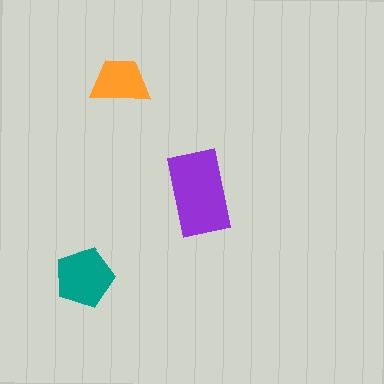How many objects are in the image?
There are 3 objects in the image.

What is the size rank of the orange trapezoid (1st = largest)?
3rd.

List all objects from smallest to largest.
The orange trapezoid, the teal pentagon, the purple rectangle.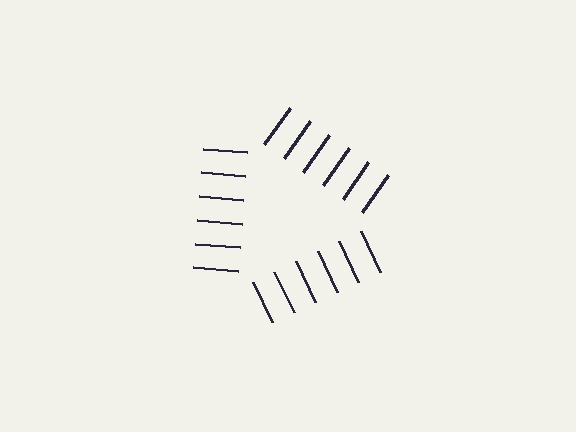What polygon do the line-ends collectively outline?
An illusory triangle — the line segments terminate on its edges but no continuous stroke is drawn.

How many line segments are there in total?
18 — 6 along each of the 3 edges.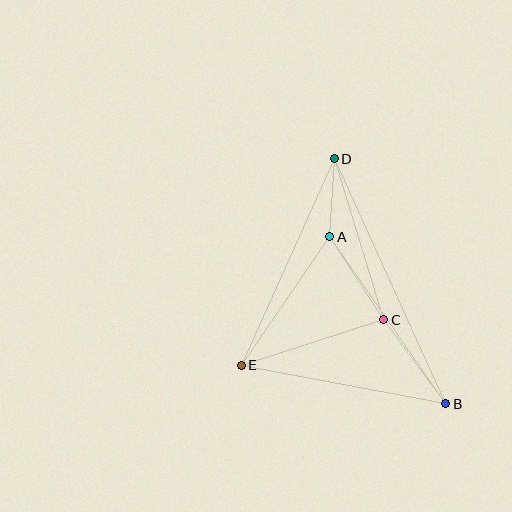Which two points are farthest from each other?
Points B and D are farthest from each other.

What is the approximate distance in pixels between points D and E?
The distance between D and E is approximately 226 pixels.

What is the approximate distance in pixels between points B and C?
The distance between B and C is approximately 104 pixels.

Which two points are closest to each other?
Points A and D are closest to each other.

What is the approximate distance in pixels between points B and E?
The distance between B and E is approximately 208 pixels.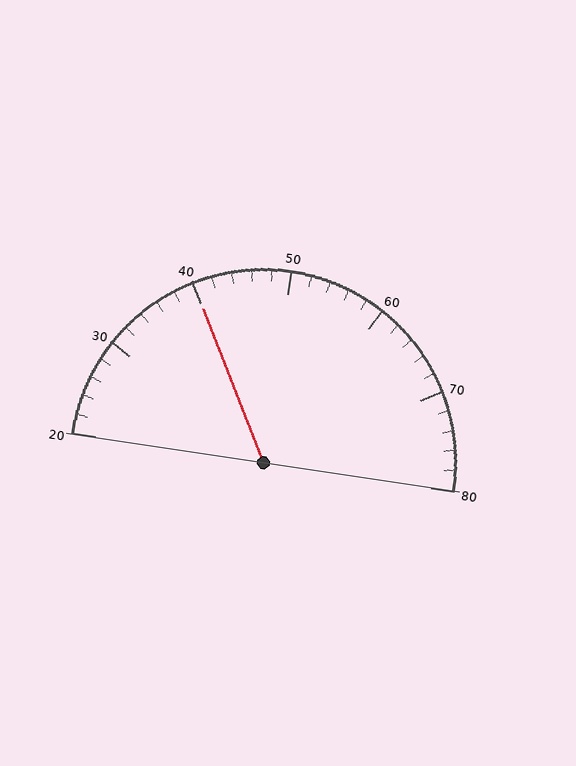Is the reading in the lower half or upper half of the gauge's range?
The reading is in the lower half of the range (20 to 80).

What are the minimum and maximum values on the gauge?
The gauge ranges from 20 to 80.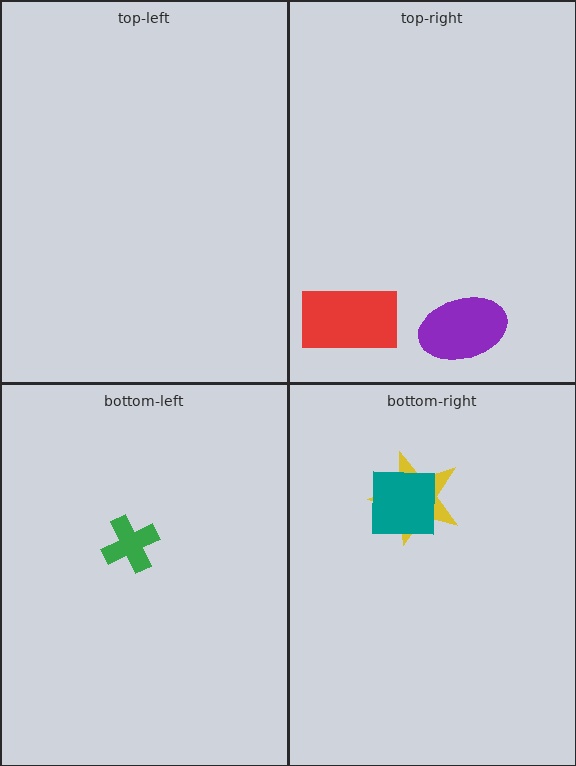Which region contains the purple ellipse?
The top-right region.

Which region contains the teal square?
The bottom-right region.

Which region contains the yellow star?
The bottom-right region.